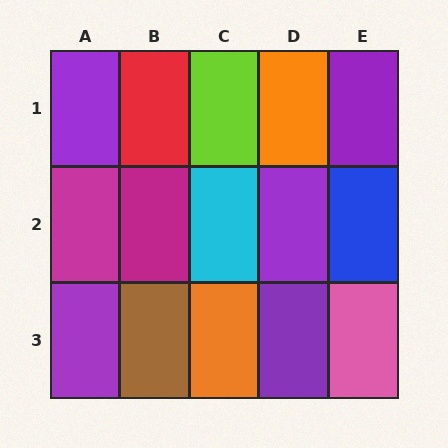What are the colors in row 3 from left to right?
Purple, brown, orange, purple, pink.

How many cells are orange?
2 cells are orange.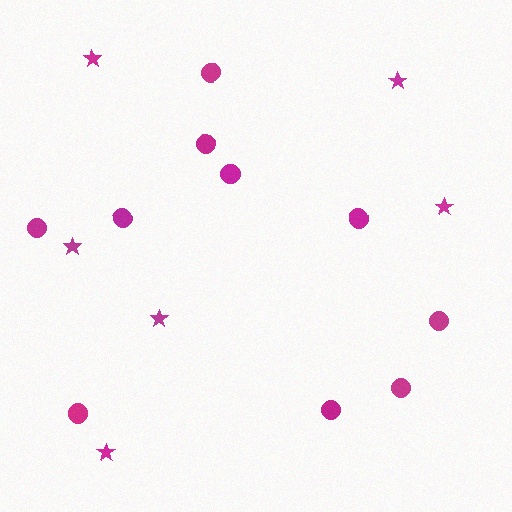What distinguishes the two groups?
There are 2 groups: one group of stars (6) and one group of circles (10).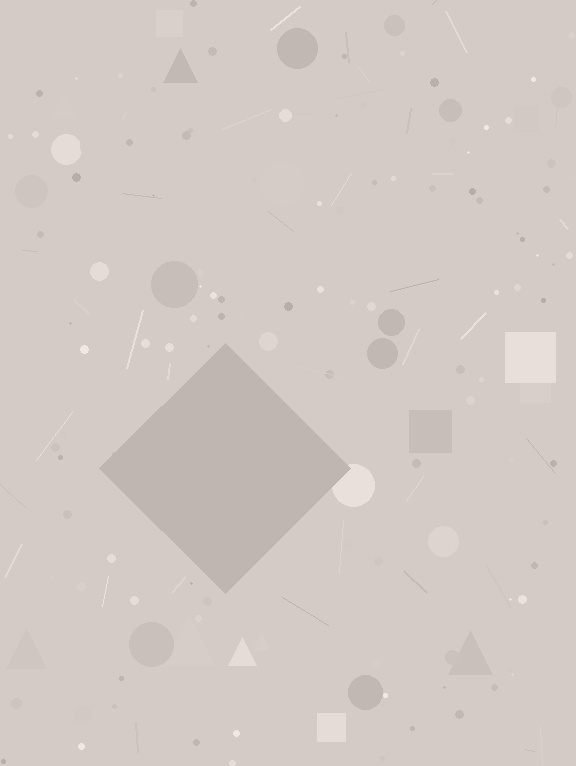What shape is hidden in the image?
A diamond is hidden in the image.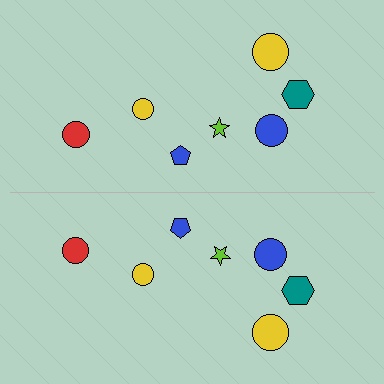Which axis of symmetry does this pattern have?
The pattern has a horizontal axis of symmetry running through the center of the image.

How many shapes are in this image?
There are 14 shapes in this image.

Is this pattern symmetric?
Yes, this pattern has bilateral (reflection) symmetry.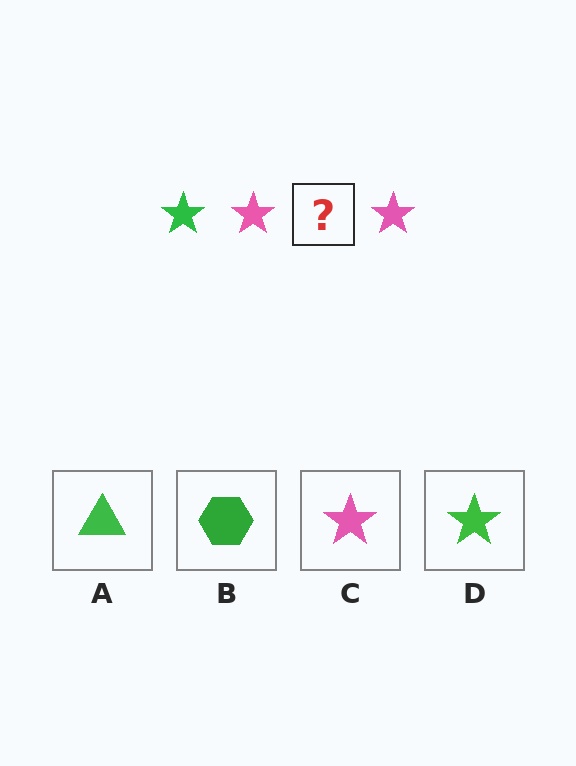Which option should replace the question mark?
Option D.